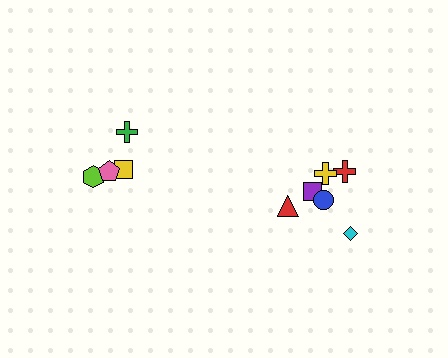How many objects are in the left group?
There are 4 objects.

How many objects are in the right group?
There are 6 objects.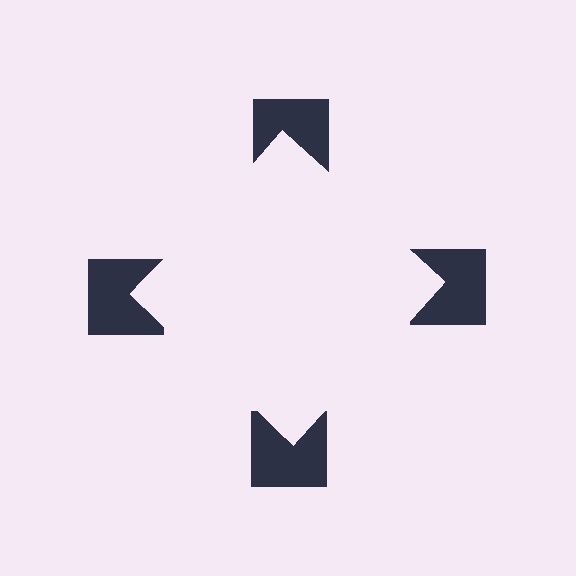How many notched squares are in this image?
There are 4 — one at each vertex of the illusory square.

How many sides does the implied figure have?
4 sides.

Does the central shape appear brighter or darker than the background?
It typically appears slightly brighter than the background, even though no actual brightness change is drawn.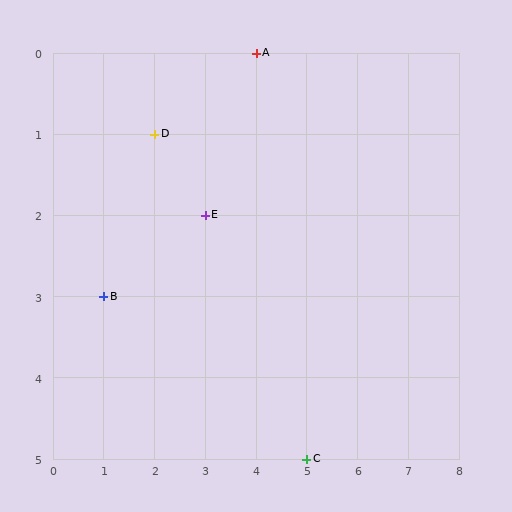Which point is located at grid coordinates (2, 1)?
Point D is at (2, 1).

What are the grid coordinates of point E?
Point E is at grid coordinates (3, 2).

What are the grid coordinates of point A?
Point A is at grid coordinates (4, 0).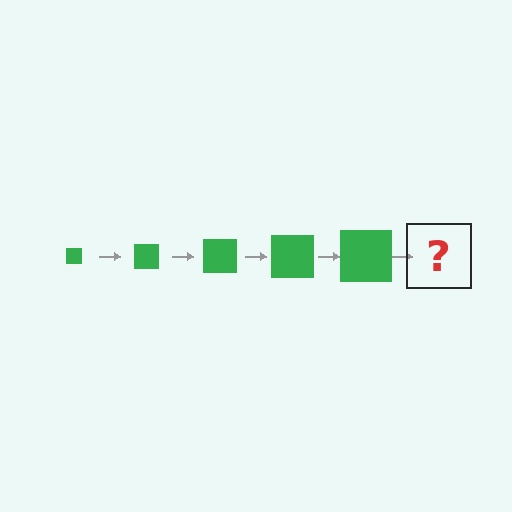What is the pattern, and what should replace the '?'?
The pattern is that the square gets progressively larger each step. The '?' should be a green square, larger than the previous one.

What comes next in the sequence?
The next element should be a green square, larger than the previous one.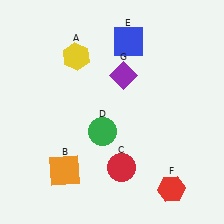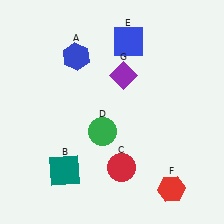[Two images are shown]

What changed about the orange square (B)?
In Image 1, B is orange. In Image 2, it changed to teal.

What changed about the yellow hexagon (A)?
In Image 1, A is yellow. In Image 2, it changed to blue.